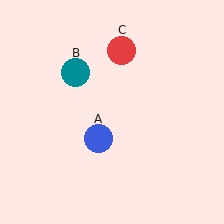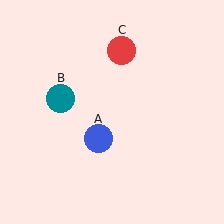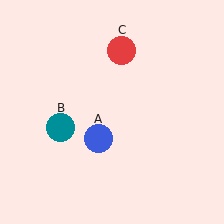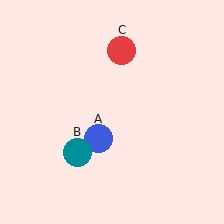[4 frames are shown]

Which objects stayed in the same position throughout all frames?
Blue circle (object A) and red circle (object C) remained stationary.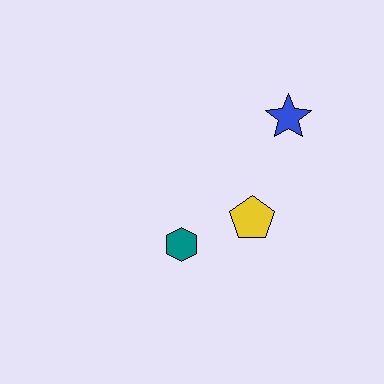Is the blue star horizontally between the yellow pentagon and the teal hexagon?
No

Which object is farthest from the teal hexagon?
The blue star is farthest from the teal hexagon.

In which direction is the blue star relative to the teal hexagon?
The blue star is above the teal hexagon.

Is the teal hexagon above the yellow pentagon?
No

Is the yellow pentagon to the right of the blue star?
No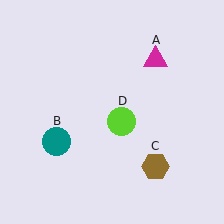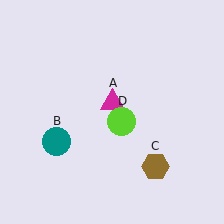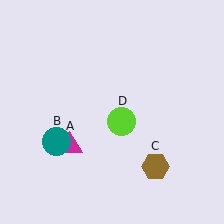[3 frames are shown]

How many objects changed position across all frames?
1 object changed position: magenta triangle (object A).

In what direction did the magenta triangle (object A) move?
The magenta triangle (object A) moved down and to the left.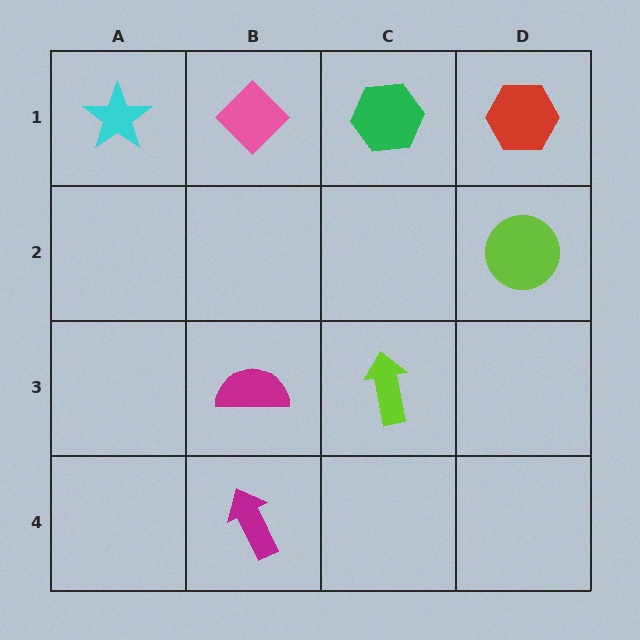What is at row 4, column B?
A magenta arrow.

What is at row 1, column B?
A pink diamond.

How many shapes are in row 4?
1 shape.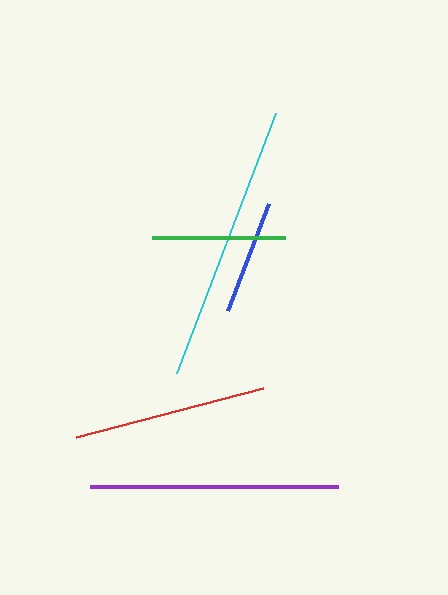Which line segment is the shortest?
The blue line is the shortest at approximately 114 pixels.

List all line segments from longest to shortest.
From longest to shortest: cyan, purple, red, green, blue.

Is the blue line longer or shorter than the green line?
The green line is longer than the blue line.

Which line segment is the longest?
The cyan line is the longest at approximately 279 pixels.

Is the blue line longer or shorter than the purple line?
The purple line is longer than the blue line.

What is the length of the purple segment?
The purple segment is approximately 248 pixels long.